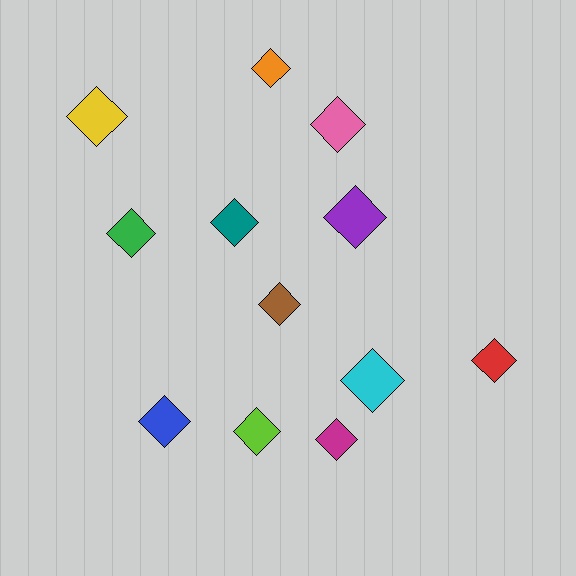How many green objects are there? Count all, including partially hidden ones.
There is 1 green object.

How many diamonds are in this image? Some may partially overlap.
There are 12 diamonds.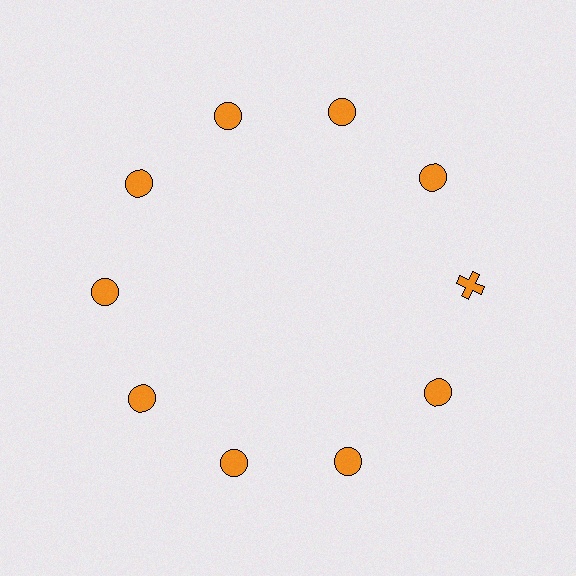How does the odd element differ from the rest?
It has a different shape: cross instead of circle.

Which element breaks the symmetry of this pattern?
The orange cross at roughly the 3 o'clock position breaks the symmetry. All other shapes are orange circles.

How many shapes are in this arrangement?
There are 10 shapes arranged in a ring pattern.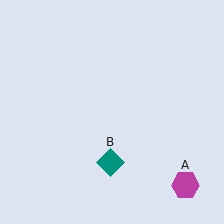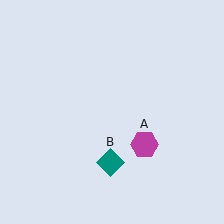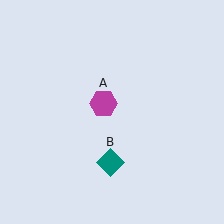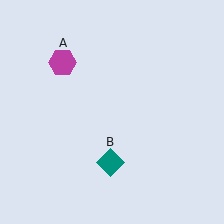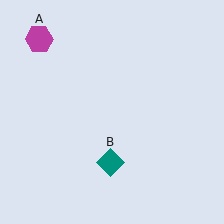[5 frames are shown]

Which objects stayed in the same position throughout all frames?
Teal diamond (object B) remained stationary.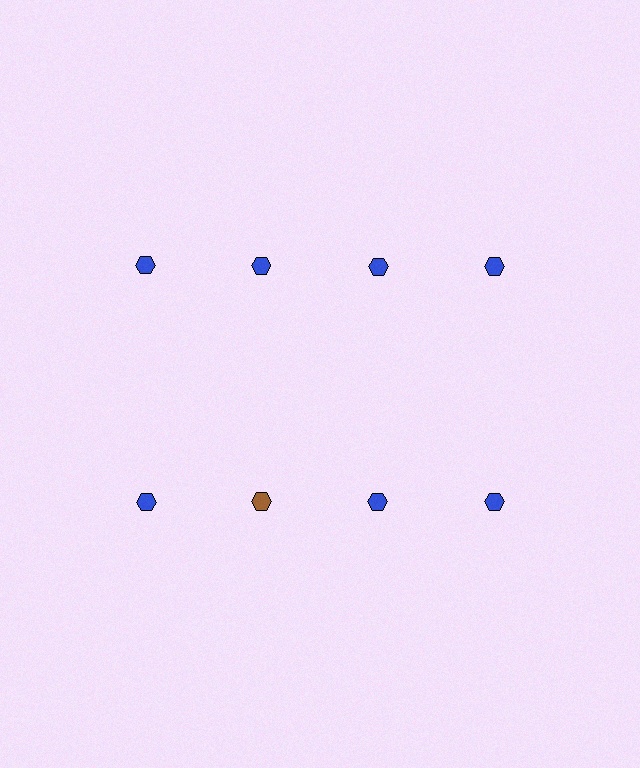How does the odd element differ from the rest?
It has a different color: brown instead of blue.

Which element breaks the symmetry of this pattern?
The brown hexagon in the second row, second from left column breaks the symmetry. All other shapes are blue hexagons.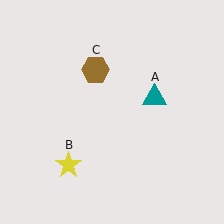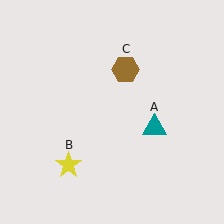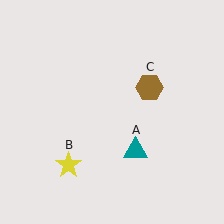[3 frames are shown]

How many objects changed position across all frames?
2 objects changed position: teal triangle (object A), brown hexagon (object C).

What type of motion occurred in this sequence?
The teal triangle (object A), brown hexagon (object C) rotated clockwise around the center of the scene.